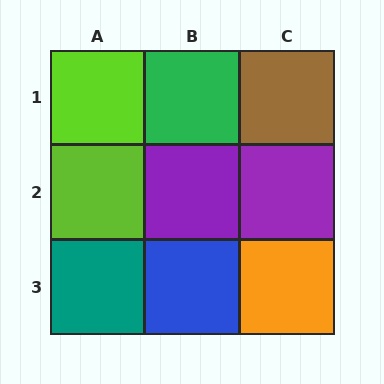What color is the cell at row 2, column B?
Purple.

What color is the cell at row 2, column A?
Lime.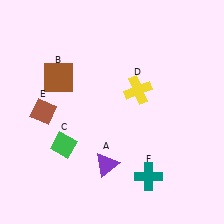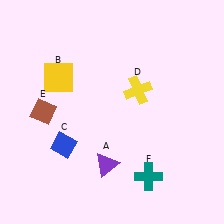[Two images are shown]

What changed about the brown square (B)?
In Image 1, B is brown. In Image 2, it changed to yellow.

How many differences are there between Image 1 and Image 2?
There are 2 differences between the two images.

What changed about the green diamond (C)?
In Image 1, C is green. In Image 2, it changed to blue.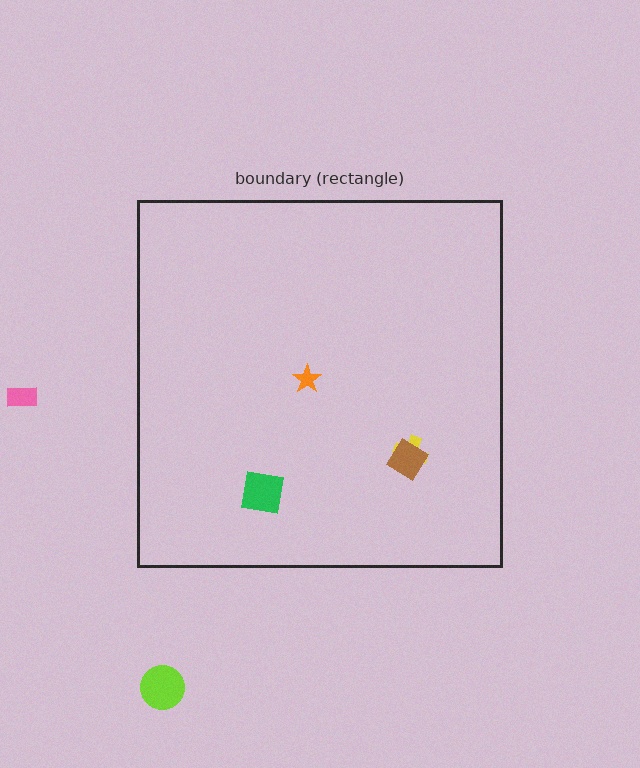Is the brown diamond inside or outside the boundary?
Inside.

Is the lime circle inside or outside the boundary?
Outside.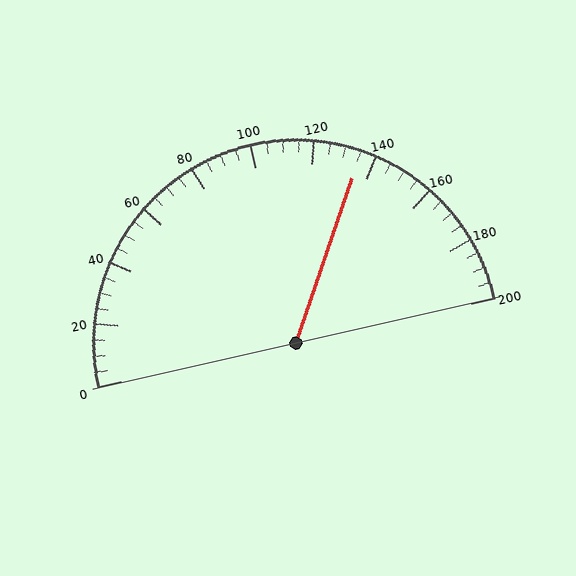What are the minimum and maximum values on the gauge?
The gauge ranges from 0 to 200.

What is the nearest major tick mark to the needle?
The nearest major tick mark is 140.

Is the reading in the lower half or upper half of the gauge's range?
The reading is in the upper half of the range (0 to 200).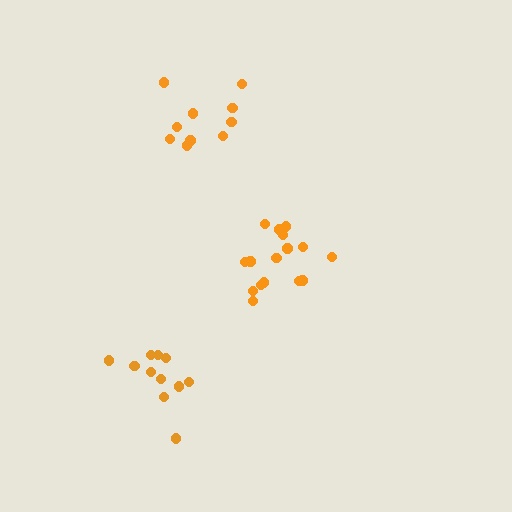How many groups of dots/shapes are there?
There are 3 groups.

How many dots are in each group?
Group 1: 10 dots, Group 2: 11 dots, Group 3: 16 dots (37 total).